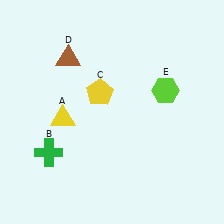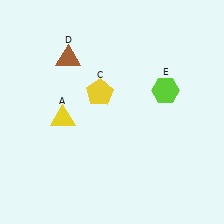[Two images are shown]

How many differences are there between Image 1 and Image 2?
There is 1 difference between the two images.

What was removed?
The green cross (B) was removed in Image 2.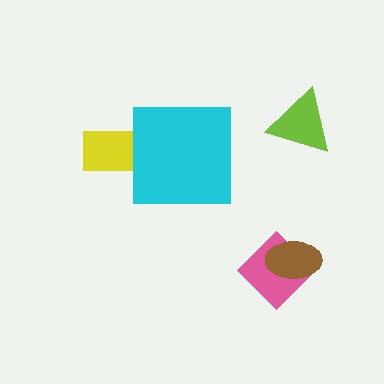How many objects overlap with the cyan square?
1 object overlaps with the cyan square.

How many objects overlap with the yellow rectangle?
1 object overlaps with the yellow rectangle.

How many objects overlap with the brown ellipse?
1 object overlaps with the brown ellipse.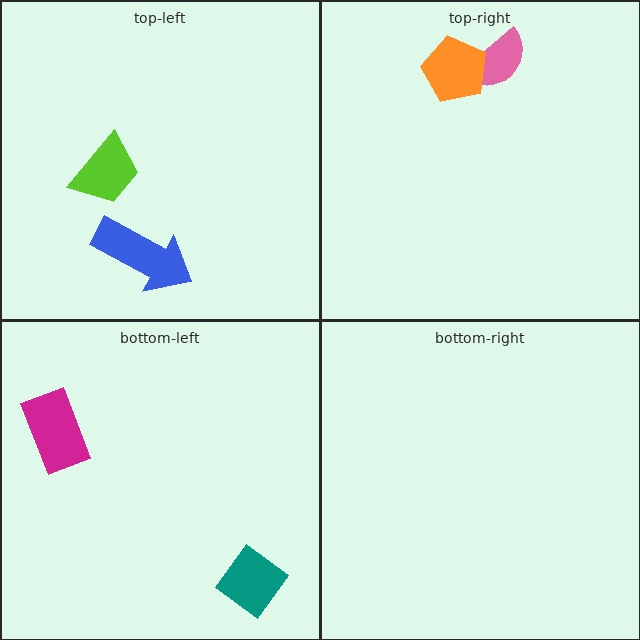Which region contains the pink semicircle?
The top-right region.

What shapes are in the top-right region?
The pink semicircle, the orange pentagon.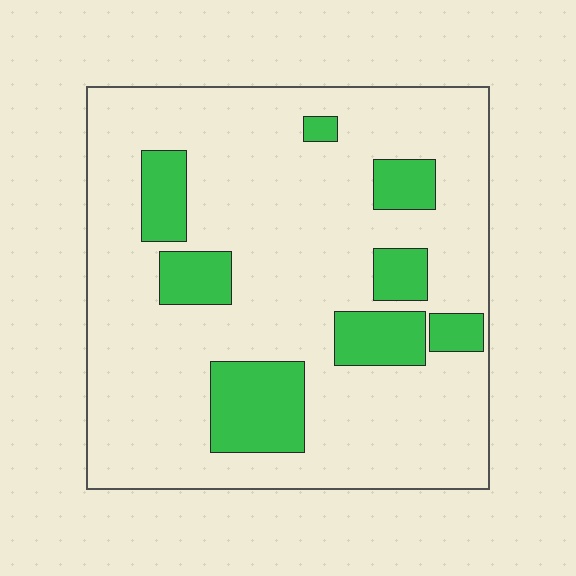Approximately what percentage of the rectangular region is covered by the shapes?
Approximately 20%.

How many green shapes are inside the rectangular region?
8.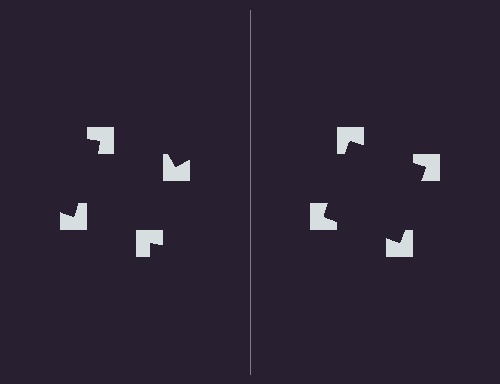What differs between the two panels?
The notched squares are positioned identically on both sides; only the wedge orientations differ. On the right they align to a square; on the left they are misaligned.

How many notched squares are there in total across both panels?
8 — 4 on each side.